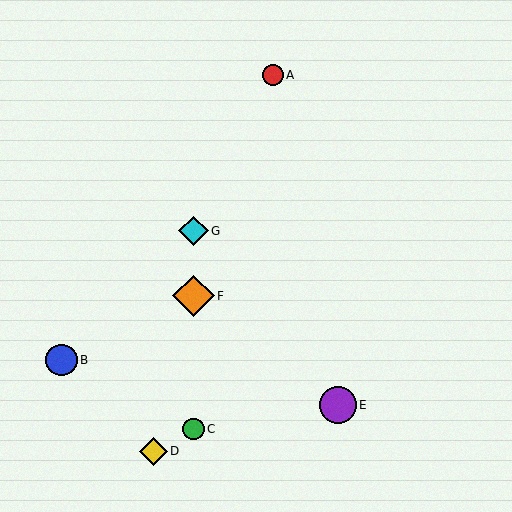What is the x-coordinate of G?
Object G is at x≈193.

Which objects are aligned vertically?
Objects C, F, G are aligned vertically.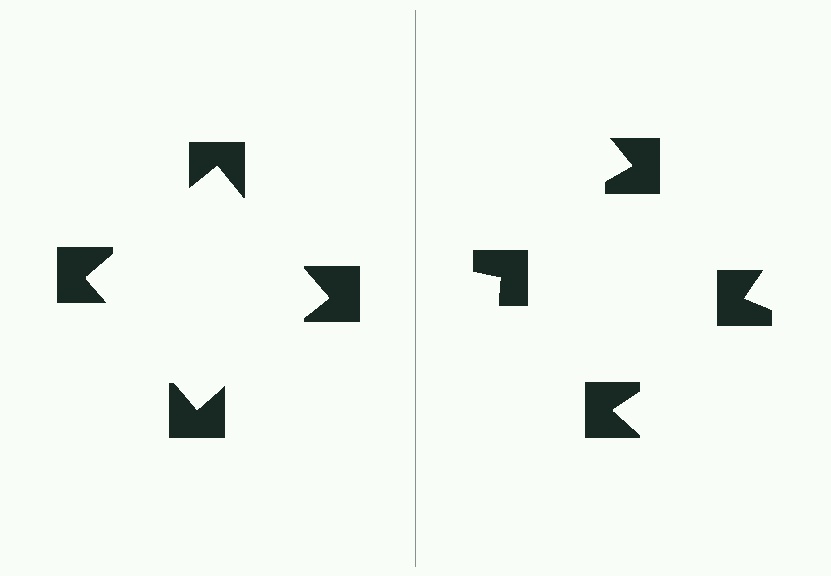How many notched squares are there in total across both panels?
8 — 4 on each side.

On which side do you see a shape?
An illusory square appears on the left side. On the right side the wedge cuts are rotated, so no coherent shape forms.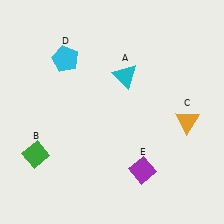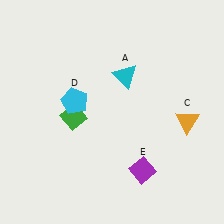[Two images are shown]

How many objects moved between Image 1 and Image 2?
2 objects moved between the two images.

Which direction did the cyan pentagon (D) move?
The cyan pentagon (D) moved down.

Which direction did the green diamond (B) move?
The green diamond (B) moved right.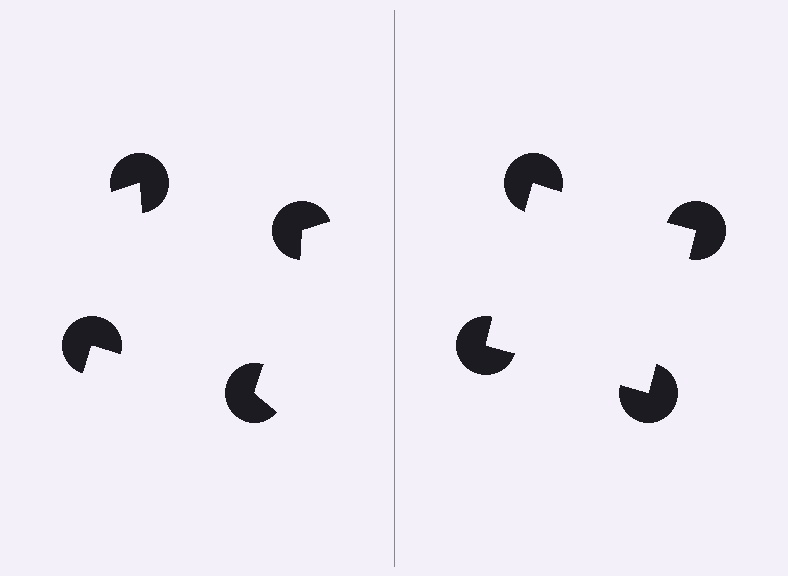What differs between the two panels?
The pac-man discs are positioned identically on both sides; only the wedge orientations differ. On the right they align to a square; on the left they are misaligned.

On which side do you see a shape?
An illusory square appears on the right side. On the left side the wedge cuts are rotated, so no coherent shape forms.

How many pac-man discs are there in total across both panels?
8 — 4 on each side.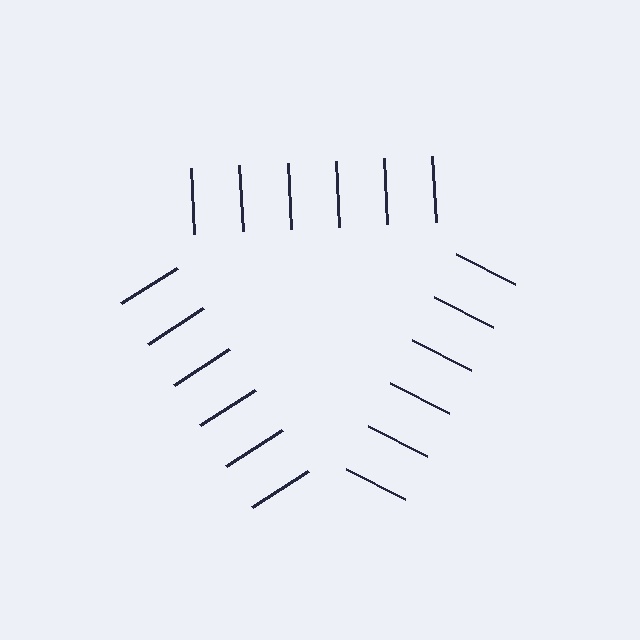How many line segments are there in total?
18 — 6 along each of the 3 edges.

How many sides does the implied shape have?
3 sides — the line-ends trace a triangle.